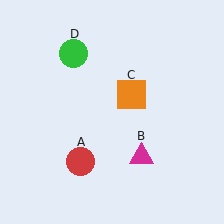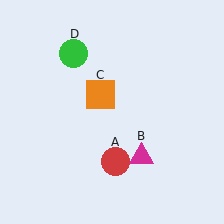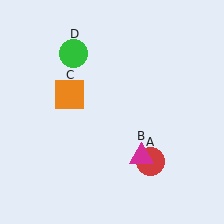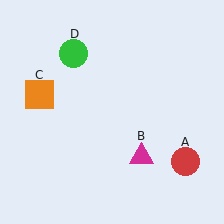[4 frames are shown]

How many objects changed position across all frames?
2 objects changed position: red circle (object A), orange square (object C).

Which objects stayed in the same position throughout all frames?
Magenta triangle (object B) and green circle (object D) remained stationary.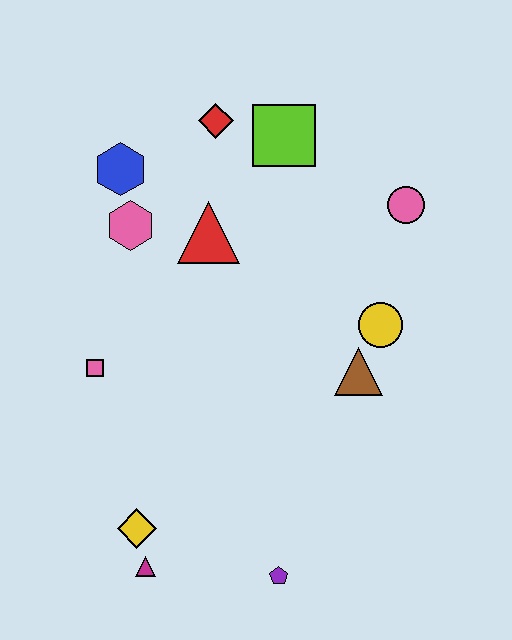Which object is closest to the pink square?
The pink hexagon is closest to the pink square.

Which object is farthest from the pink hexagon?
The purple pentagon is farthest from the pink hexagon.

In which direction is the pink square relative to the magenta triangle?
The pink square is above the magenta triangle.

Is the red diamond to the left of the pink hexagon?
No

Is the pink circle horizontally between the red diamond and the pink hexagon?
No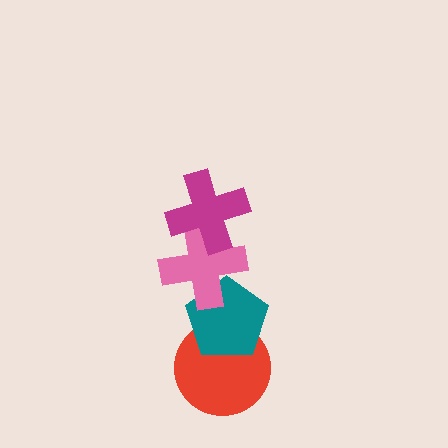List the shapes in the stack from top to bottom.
From top to bottom: the magenta cross, the pink cross, the teal pentagon, the red circle.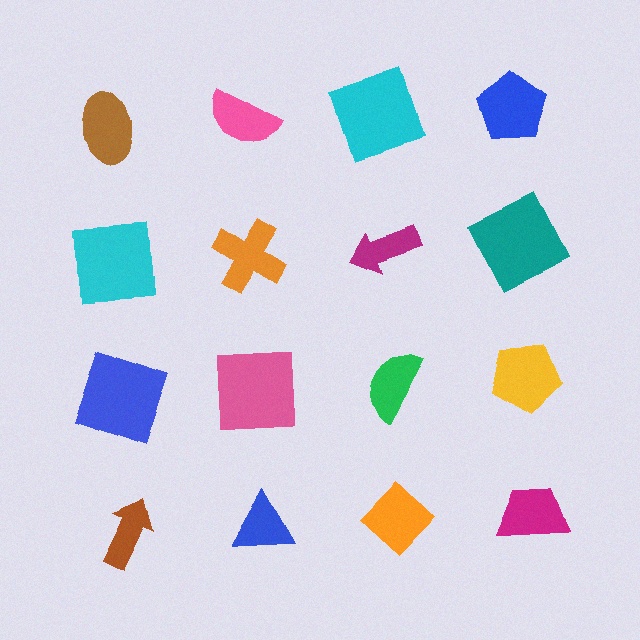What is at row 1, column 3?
A cyan square.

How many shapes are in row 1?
4 shapes.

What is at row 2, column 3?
A magenta arrow.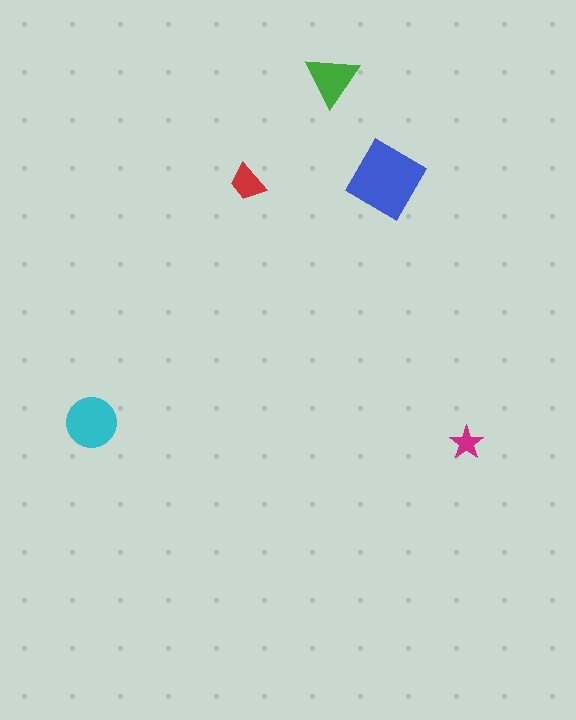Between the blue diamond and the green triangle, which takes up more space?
The blue diamond.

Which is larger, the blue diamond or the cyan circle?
The blue diamond.